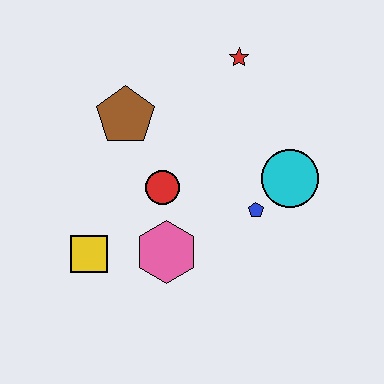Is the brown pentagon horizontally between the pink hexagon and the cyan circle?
No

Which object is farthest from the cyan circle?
The yellow square is farthest from the cyan circle.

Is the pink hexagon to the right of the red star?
No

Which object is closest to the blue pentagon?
The cyan circle is closest to the blue pentagon.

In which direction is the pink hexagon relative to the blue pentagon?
The pink hexagon is to the left of the blue pentagon.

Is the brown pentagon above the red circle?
Yes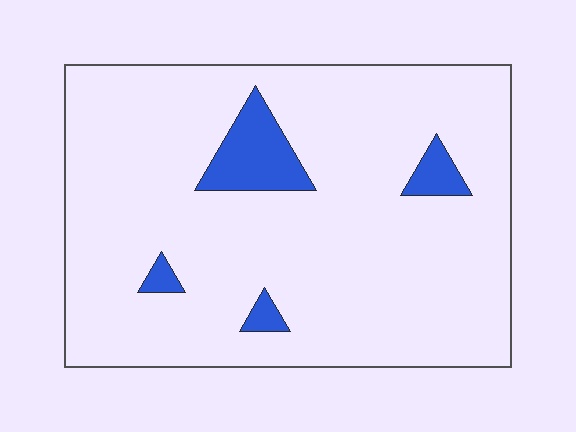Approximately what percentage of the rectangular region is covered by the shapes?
Approximately 10%.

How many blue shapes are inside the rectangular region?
4.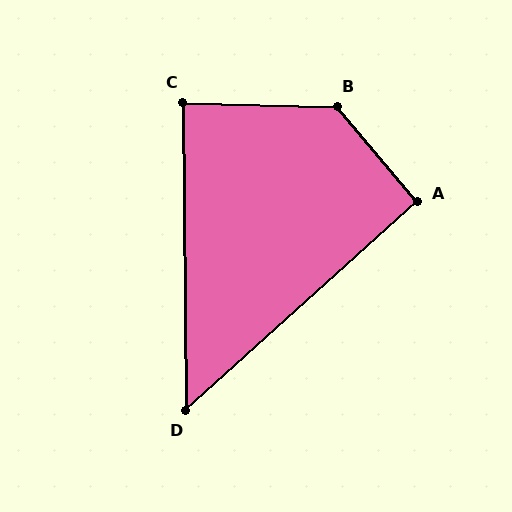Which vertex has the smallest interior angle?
D, at approximately 48 degrees.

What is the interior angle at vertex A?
Approximately 92 degrees (approximately right).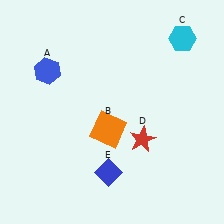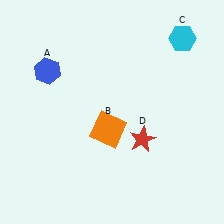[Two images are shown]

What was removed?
The blue diamond (E) was removed in Image 2.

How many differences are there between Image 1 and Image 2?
There is 1 difference between the two images.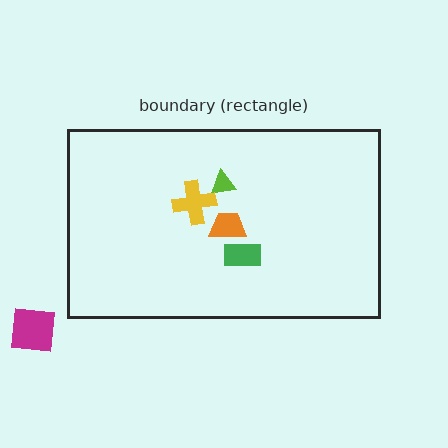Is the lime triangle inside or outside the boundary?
Inside.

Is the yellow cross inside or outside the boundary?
Inside.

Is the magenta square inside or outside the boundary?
Outside.